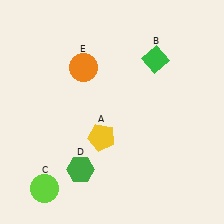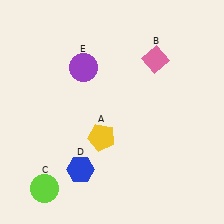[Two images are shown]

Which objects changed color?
B changed from green to pink. D changed from green to blue. E changed from orange to purple.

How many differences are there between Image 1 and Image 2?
There are 3 differences between the two images.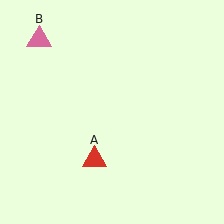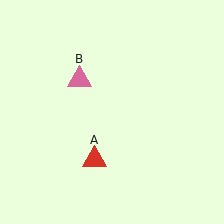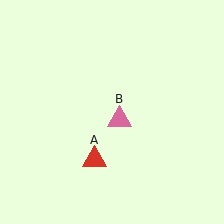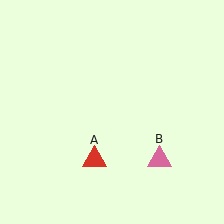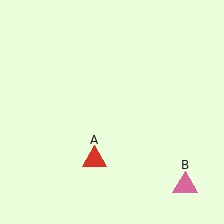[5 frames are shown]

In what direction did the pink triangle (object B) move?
The pink triangle (object B) moved down and to the right.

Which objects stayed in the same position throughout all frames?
Red triangle (object A) remained stationary.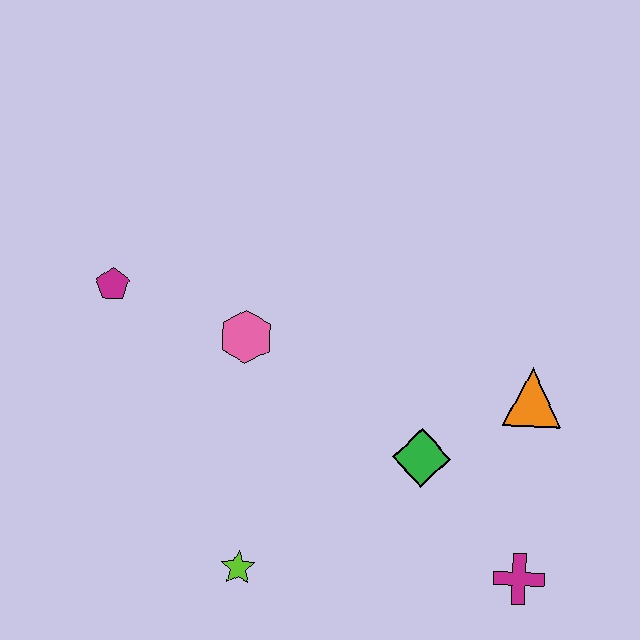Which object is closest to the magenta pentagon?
The pink hexagon is closest to the magenta pentagon.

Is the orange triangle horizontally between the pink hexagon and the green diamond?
No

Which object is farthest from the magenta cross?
The magenta pentagon is farthest from the magenta cross.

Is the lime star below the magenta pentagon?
Yes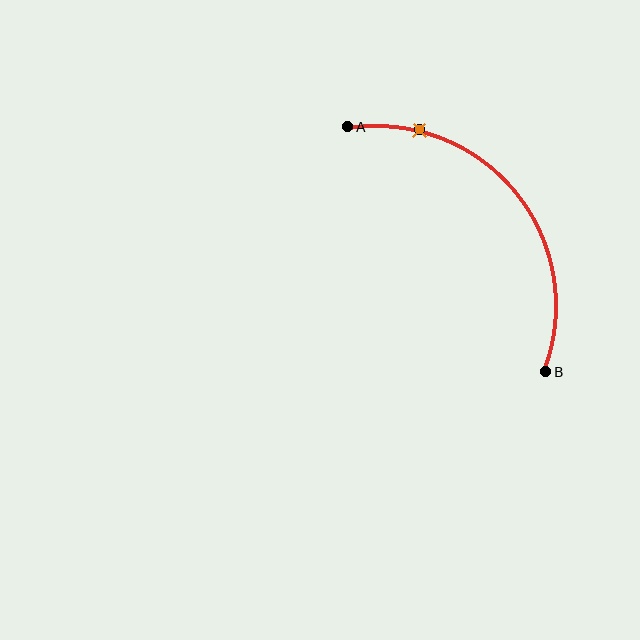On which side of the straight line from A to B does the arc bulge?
The arc bulges above and to the right of the straight line connecting A and B.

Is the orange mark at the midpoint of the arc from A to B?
No. The orange mark lies on the arc but is closer to endpoint A. The arc midpoint would be at the point on the curve equidistant along the arc from both A and B.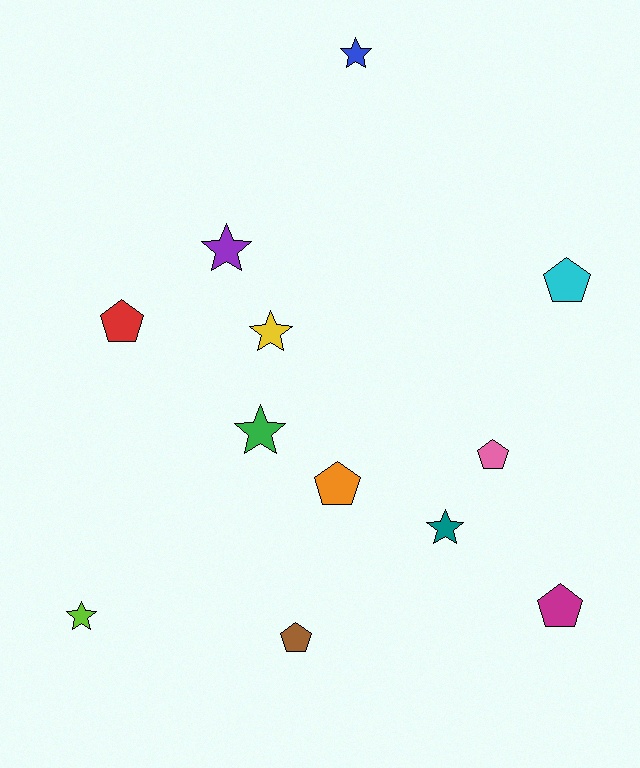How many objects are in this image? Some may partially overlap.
There are 12 objects.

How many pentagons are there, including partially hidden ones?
There are 6 pentagons.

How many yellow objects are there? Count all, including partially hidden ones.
There is 1 yellow object.